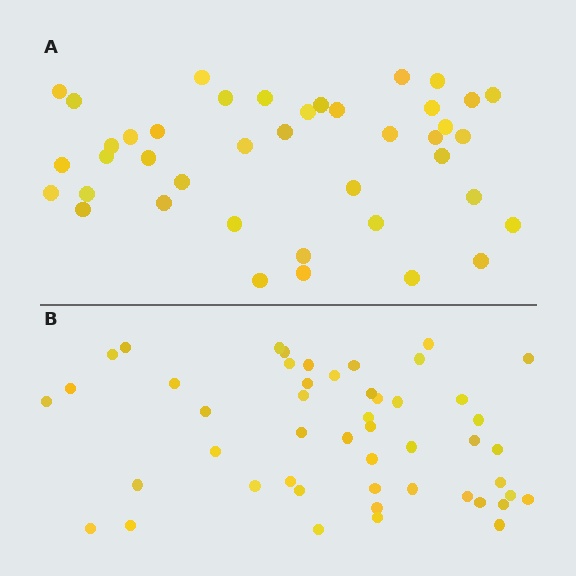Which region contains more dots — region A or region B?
Region B (the bottom region) has more dots.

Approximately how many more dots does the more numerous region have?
Region B has roughly 8 or so more dots than region A.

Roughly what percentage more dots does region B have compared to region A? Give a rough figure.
About 20% more.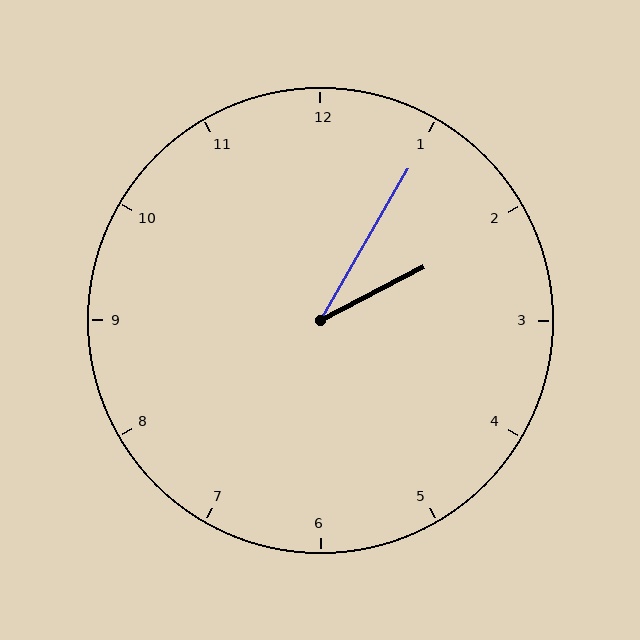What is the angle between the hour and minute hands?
Approximately 32 degrees.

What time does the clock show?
2:05.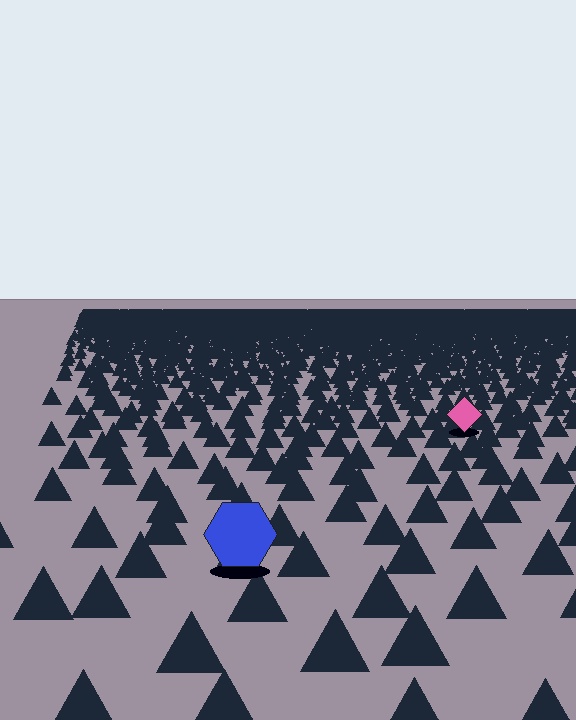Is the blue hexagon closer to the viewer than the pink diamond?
Yes. The blue hexagon is closer — you can tell from the texture gradient: the ground texture is coarser near it.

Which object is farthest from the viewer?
The pink diamond is farthest from the viewer. It appears smaller and the ground texture around it is denser.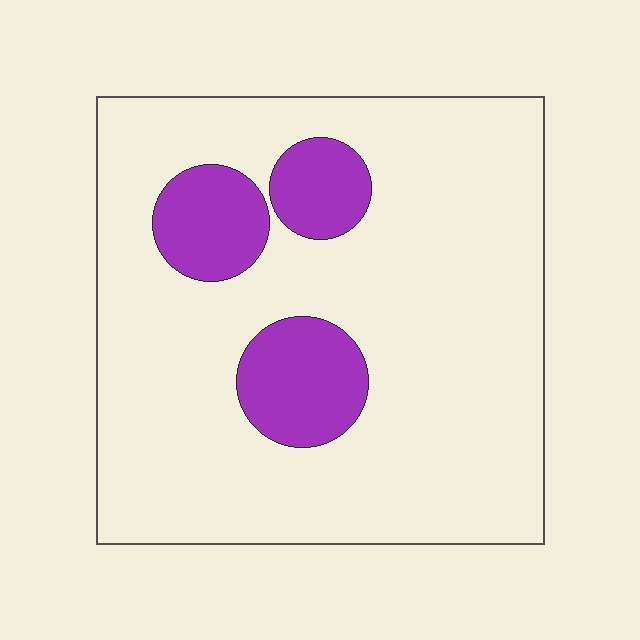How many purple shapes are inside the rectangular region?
3.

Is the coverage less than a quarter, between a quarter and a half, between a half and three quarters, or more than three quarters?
Less than a quarter.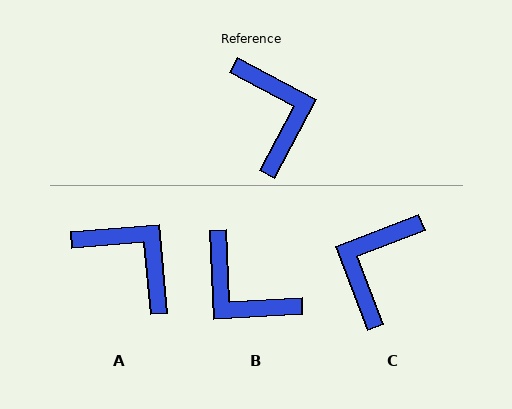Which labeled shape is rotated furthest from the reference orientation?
B, about 149 degrees away.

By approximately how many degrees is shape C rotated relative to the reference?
Approximately 139 degrees counter-clockwise.